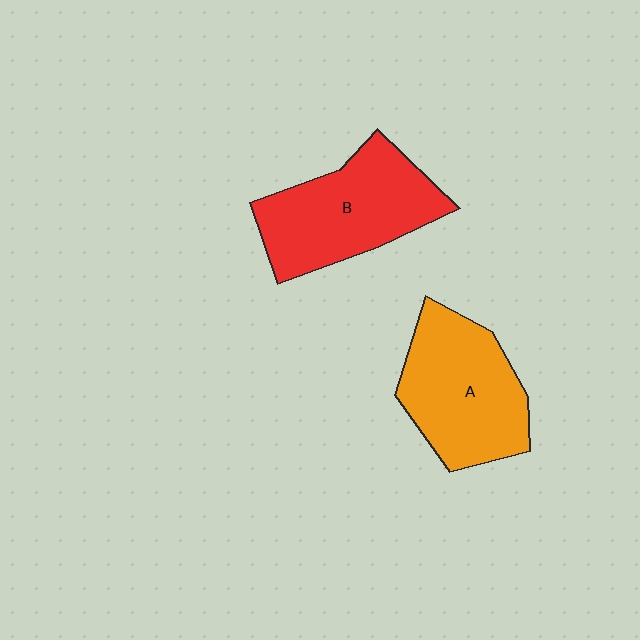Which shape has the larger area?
Shape B (red).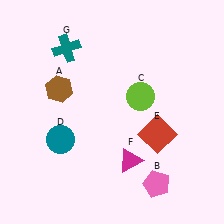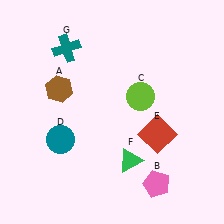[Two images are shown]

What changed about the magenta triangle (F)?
In Image 1, F is magenta. In Image 2, it changed to green.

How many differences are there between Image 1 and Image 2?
There is 1 difference between the two images.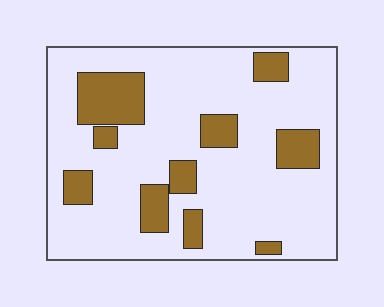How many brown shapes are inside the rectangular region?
10.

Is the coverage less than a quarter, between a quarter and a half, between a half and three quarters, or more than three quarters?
Less than a quarter.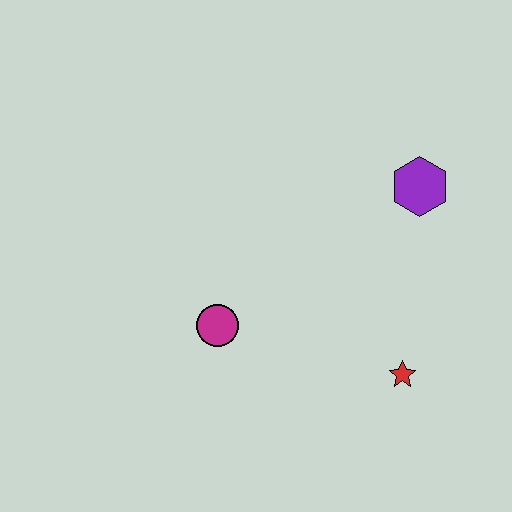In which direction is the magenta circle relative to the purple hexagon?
The magenta circle is to the left of the purple hexagon.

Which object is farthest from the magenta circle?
The purple hexagon is farthest from the magenta circle.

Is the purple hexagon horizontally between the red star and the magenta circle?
No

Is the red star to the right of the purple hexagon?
No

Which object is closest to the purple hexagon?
The red star is closest to the purple hexagon.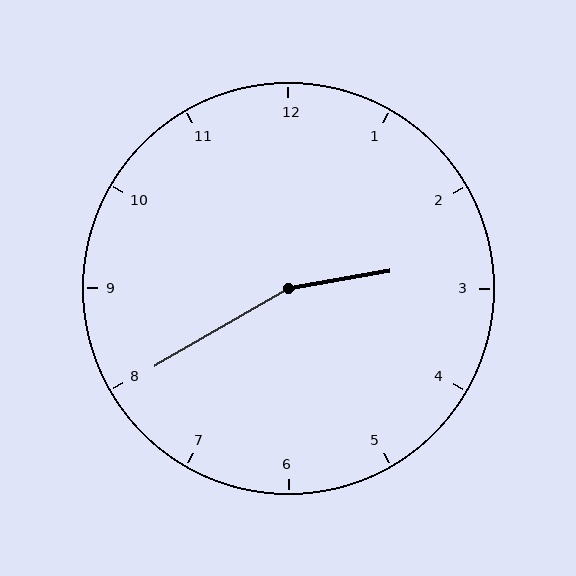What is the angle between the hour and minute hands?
Approximately 160 degrees.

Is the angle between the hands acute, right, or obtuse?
It is obtuse.